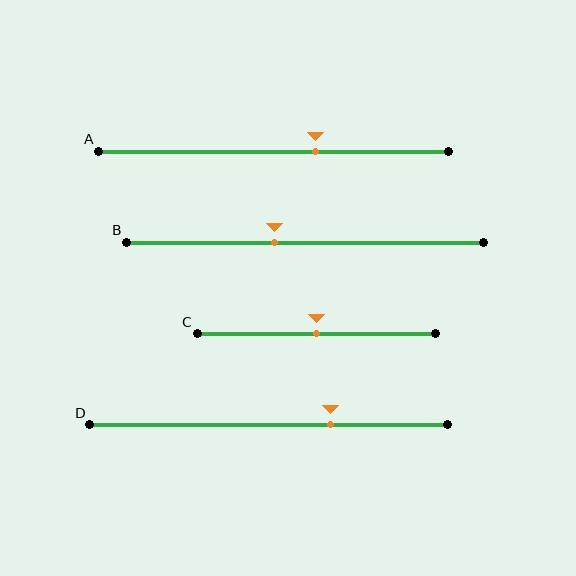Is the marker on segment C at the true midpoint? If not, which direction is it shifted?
Yes, the marker on segment C is at the true midpoint.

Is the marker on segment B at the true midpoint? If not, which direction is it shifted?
No, the marker on segment B is shifted to the left by about 9% of the segment length.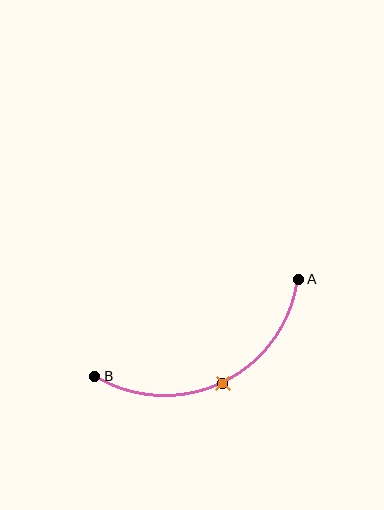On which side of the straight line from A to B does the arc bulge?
The arc bulges below the straight line connecting A and B.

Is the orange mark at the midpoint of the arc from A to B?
Yes. The orange mark lies on the arc at equal arc-length from both A and B — it is the arc midpoint.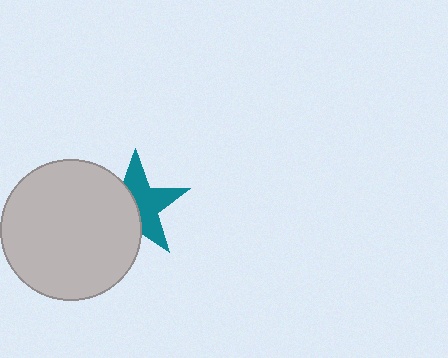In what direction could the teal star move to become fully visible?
The teal star could move right. That would shift it out from behind the light gray circle entirely.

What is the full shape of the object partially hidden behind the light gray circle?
The partially hidden object is a teal star.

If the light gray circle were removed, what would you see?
You would see the complete teal star.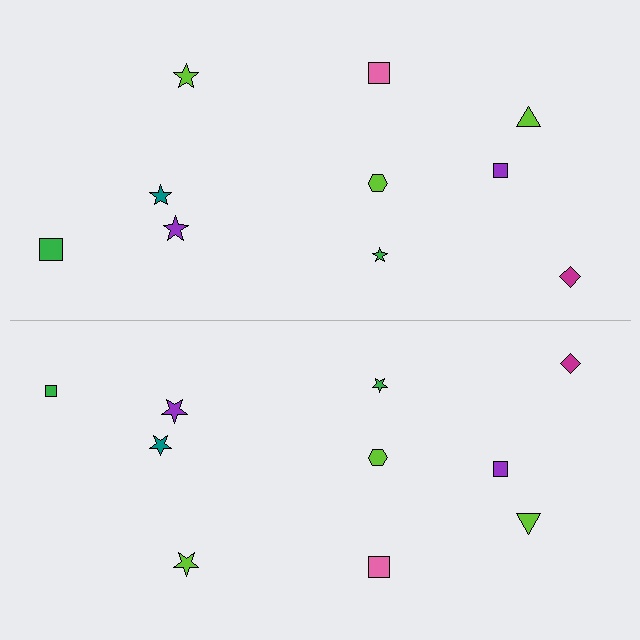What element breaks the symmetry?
The green square on the bottom side has a different size than its mirror counterpart.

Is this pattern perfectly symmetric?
No, the pattern is not perfectly symmetric. The green square on the bottom side has a different size than its mirror counterpart.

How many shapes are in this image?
There are 20 shapes in this image.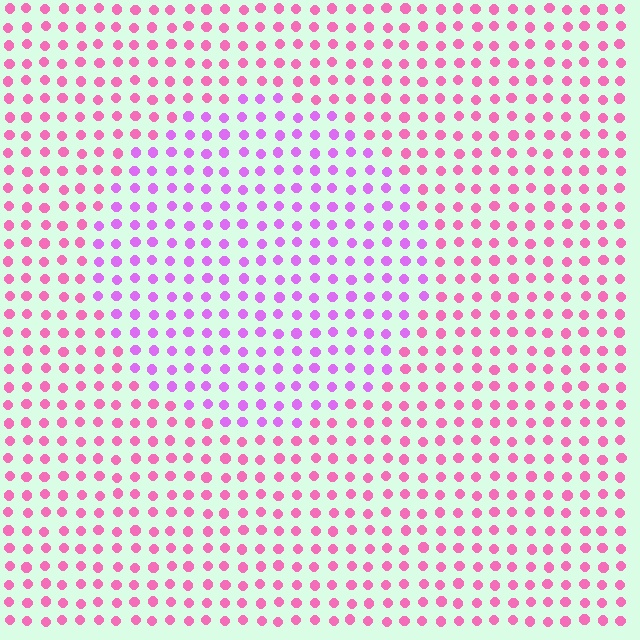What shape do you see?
I see a circle.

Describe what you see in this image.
The image is filled with small pink elements in a uniform arrangement. A circle-shaped region is visible where the elements are tinted to a slightly different hue, forming a subtle color boundary.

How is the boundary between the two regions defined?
The boundary is defined purely by a slight shift in hue (about 36 degrees). Spacing, size, and orientation are identical on both sides.